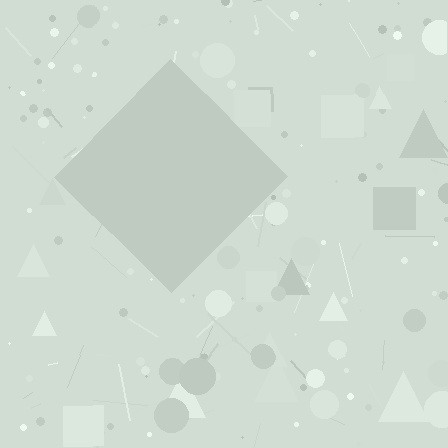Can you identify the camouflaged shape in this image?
The camouflaged shape is a diamond.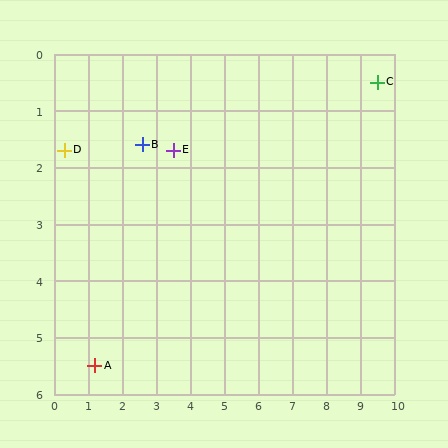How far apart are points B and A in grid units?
Points B and A are about 4.1 grid units apart.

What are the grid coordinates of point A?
Point A is at approximately (1.2, 5.5).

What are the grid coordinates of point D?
Point D is at approximately (0.3, 1.7).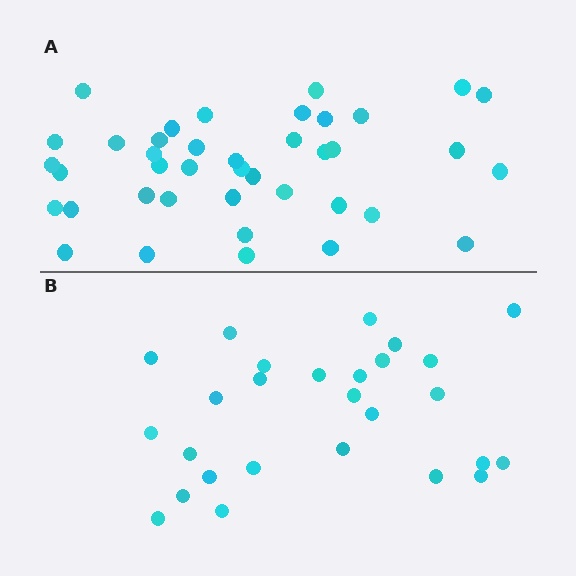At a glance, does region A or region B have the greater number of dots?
Region A (the top region) has more dots.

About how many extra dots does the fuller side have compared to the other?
Region A has approximately 15 more dots than region B.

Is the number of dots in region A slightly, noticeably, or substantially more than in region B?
Region A has substantially more. The ratio is roughly 1.5 to 1.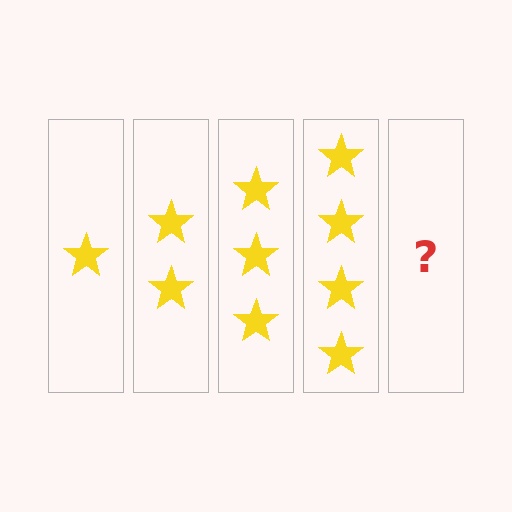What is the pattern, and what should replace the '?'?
The pattern is that each step adds one more star. The '?' should be 5 stars.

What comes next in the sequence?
The next element should be 5 stars.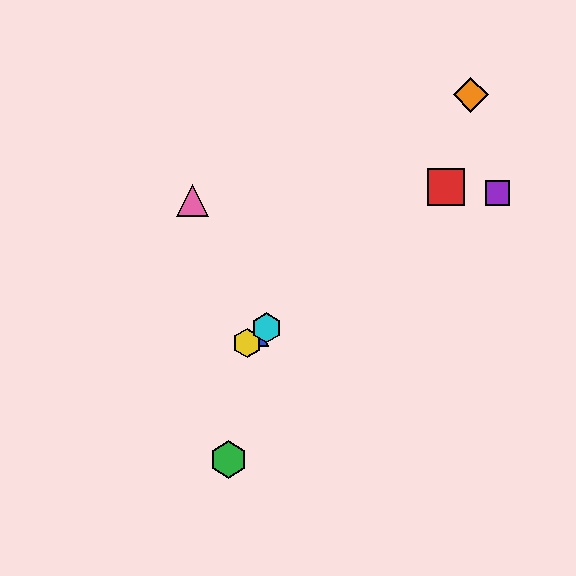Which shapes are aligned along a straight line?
The red square, the blue triangle, the yellow hexagon, the cyan hexagon are aligned along a straight line.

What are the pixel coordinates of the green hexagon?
The green hexagon is at (229, 459).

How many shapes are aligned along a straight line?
4 shapes (the red square, the blue triangle, the yellow hexagon, the cyan hexagon) are aligned along a straight line.